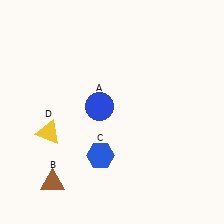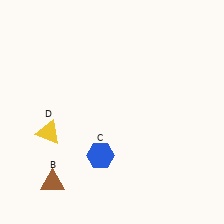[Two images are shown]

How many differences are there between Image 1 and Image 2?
There is 1 difference between the two images.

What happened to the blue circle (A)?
The blue circle (A) was removed in Image 2. It was in the top-left area of Image 1.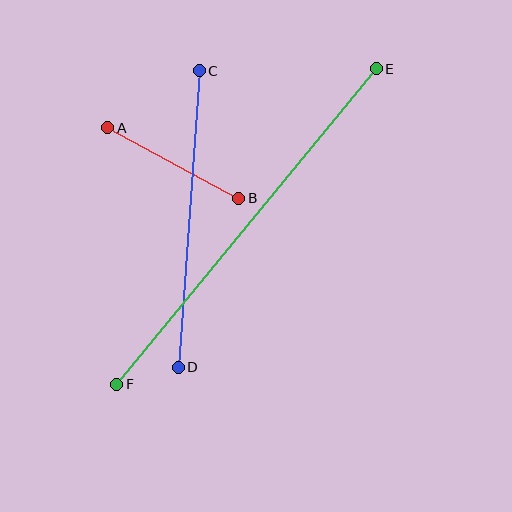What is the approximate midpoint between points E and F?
The midpoint is at approximately (246, 226) pixels.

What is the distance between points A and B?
The distance is approximately 149 pixels.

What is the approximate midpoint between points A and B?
The midpoint is at approximately (173, 163) pixels.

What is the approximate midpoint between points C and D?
The midpoint is at approximately (189, 219) pixels.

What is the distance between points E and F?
The distance is approximately 409 pixels.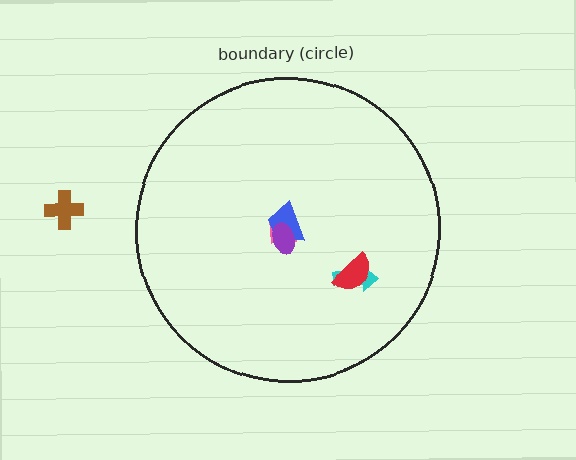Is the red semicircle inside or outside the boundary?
Inside.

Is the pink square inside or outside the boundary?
Inside.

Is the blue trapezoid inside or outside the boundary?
Inside.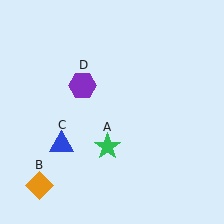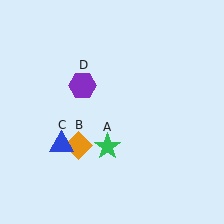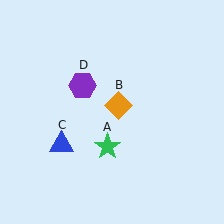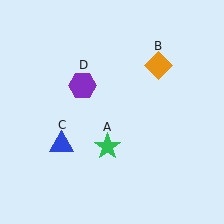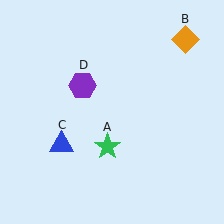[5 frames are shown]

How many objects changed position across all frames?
1 object changed position: orange diamond (object B).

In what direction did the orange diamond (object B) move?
The orange diamond (object B) moved up and to the right.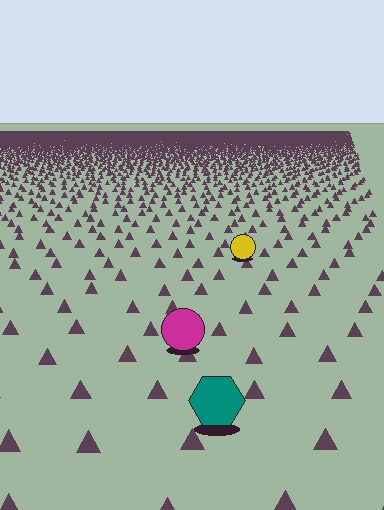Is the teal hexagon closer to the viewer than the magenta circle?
Yes. The teal hexagon is closer — you can tell from the texture gradient: the ground texture is coarser near it.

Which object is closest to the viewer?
The teal hexagon is closest. The texture marks near it are larger and more spread out.